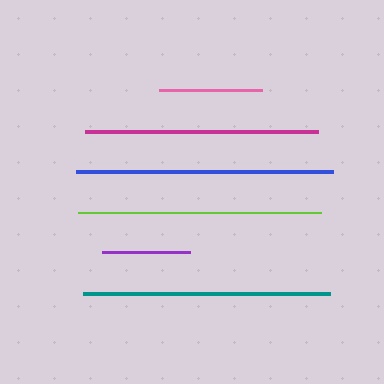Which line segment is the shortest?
The purple line is the shortest at approximately 88 pixels.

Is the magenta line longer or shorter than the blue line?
The blue line is longer than the magenta line.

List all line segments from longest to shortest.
From longest to shortest: blue, teal, lime, magenta, pink, purple.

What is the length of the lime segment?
The lime segment is approximately 243 pixels long.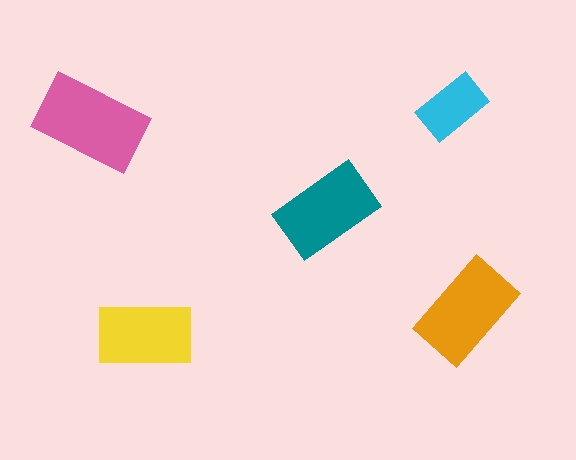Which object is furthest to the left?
The pink rectangle is leftmost.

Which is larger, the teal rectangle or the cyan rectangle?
The teal one.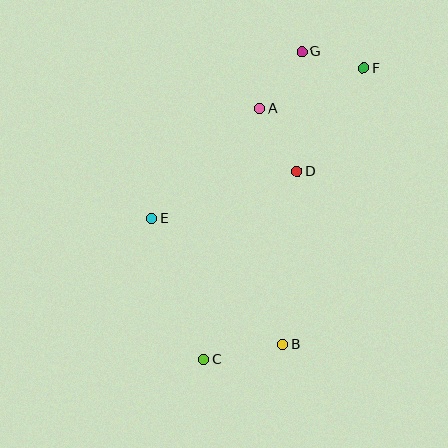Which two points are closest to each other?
Points F and G are closest to each other.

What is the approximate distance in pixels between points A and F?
The distance between A and F is approximately 112 pixels.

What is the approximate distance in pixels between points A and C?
The distance between A and C is approximately 257 pixels.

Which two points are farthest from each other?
Points C and F are farthest from each other.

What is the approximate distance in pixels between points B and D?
The distance between B and D is approximately 174 pixels.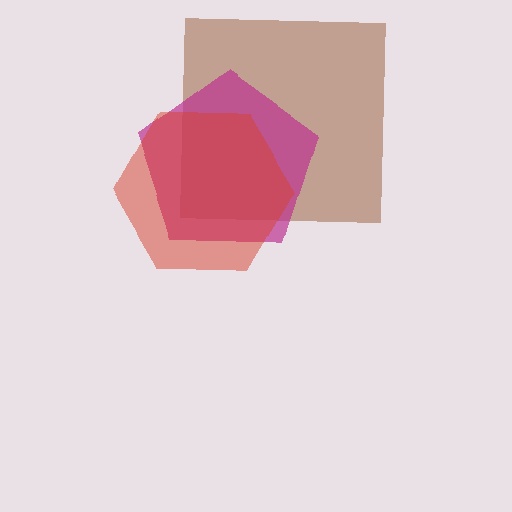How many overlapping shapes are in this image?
There are 3 overlapping shapes in the image.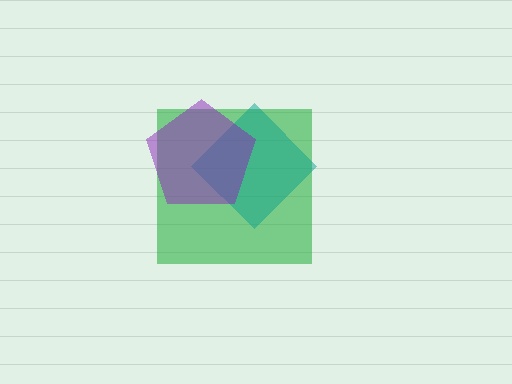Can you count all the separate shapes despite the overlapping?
Yes, there are 3 separate shapes.